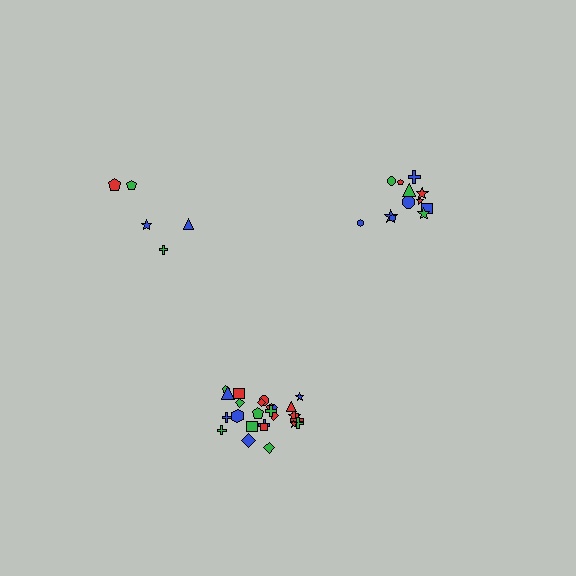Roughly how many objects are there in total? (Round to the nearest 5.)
Roughly 40 objects in total.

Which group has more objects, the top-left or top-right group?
The top-right group.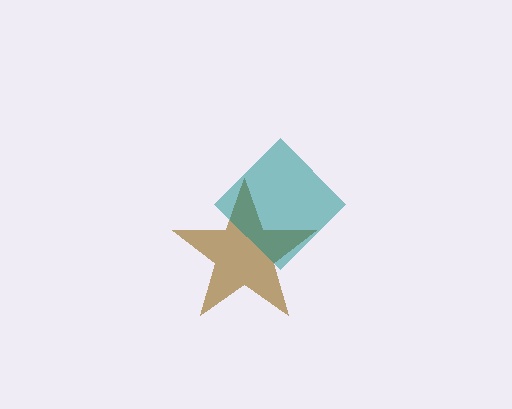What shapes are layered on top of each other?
The layered shapes are: a brown star, a teal diamond.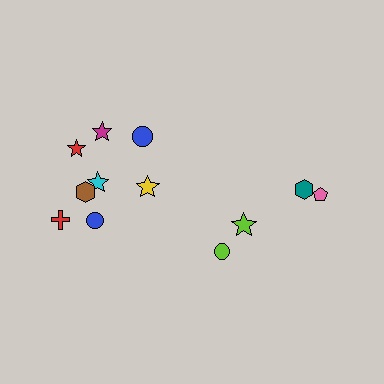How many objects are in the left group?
There are 8 objects.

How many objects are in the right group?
There are 4 objects.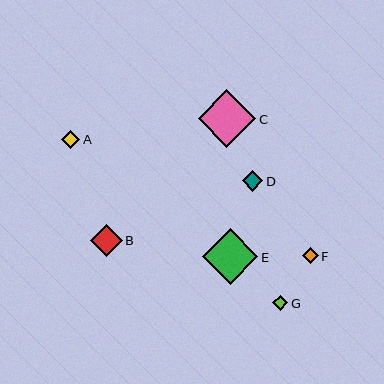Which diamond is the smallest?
Diamond G is the smallest with a size of approximately 15 pixels.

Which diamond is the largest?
Diamond C is the largest with a size of approximately 58 pixels.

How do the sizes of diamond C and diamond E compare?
Diamond C and diamond E are approximately the same size.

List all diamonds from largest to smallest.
From largest to smallest: C, E, B, D, A, F, G.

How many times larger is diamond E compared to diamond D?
Diamond E is approximately 2.7 times the size of diamond D.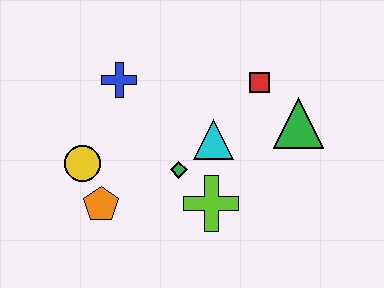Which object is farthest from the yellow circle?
The green triangle is farthest from the yellow circle.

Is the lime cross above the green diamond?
No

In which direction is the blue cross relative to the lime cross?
The blue cross is above the lime cross.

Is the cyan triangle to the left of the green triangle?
Yes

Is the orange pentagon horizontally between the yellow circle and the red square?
Yes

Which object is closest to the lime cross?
The green diamond is closest to the lime cross.